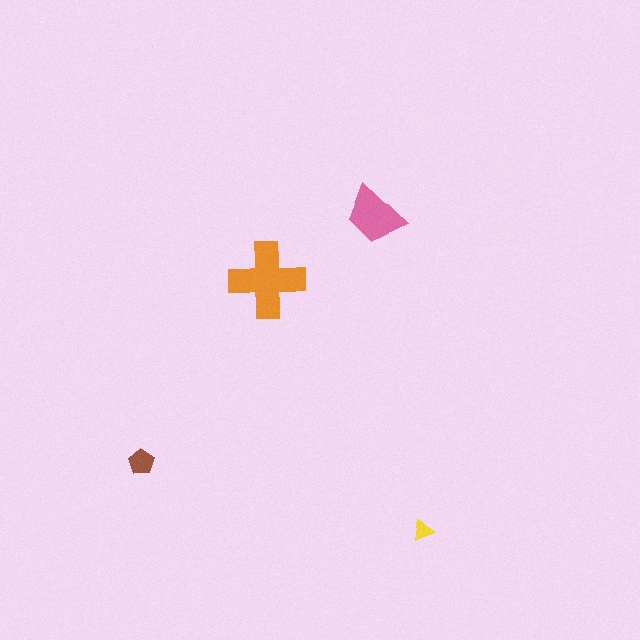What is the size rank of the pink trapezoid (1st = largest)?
2nd.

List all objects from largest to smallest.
The orange cross, the pink trapezoid, the brown pentagon, the yellow triangle.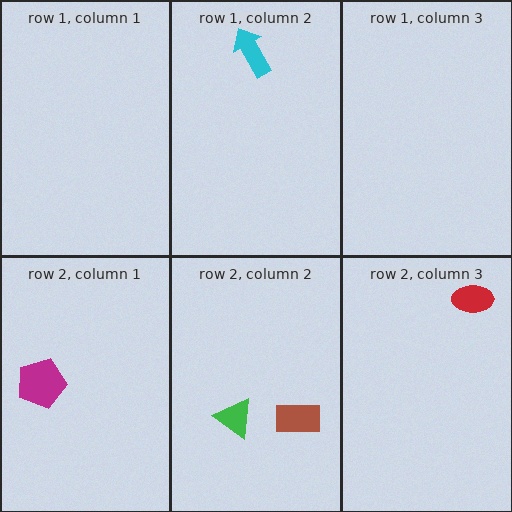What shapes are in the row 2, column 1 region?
The magenta pentagon.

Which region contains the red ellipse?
The row 2, column 3 region.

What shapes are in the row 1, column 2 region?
The cyan arrow.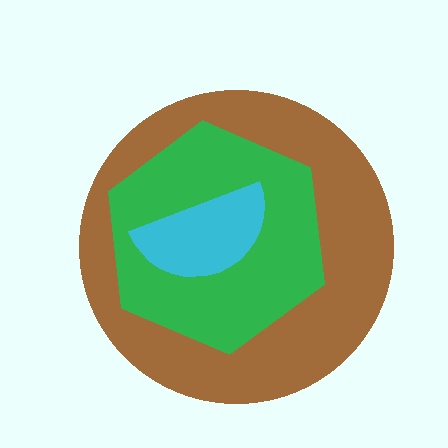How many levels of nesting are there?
3.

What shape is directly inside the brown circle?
The green hexagon.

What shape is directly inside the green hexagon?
The cyan semicircle.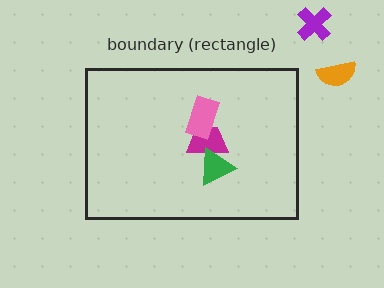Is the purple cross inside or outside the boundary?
Outside.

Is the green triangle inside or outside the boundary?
Inside.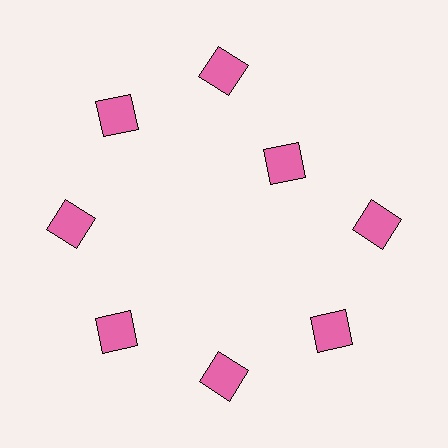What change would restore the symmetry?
The symmetry would be restored by moving it outward, back onto the ring so that all 8 squares sit at equal angles and equal distance from the center.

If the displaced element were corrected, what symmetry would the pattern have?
It would have 8-fold rotational symmetry — the pattern would map onto itself every 45 degrees.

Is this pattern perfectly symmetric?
No. The 8 pink squares are arranged in a ring, but one element near the 2 o'clock position is pulled inward toward the center, breaking the 8-fold rotational symmetry.